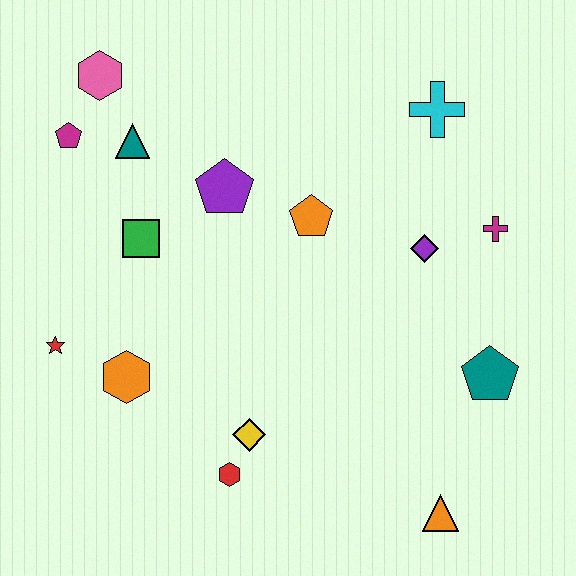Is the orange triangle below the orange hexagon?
Yes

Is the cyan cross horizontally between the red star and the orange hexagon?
No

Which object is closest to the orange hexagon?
The red star is closest to the orange hexagon.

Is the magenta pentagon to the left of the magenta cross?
Yes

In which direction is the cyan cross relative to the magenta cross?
The cyan cross is above the magenta cross.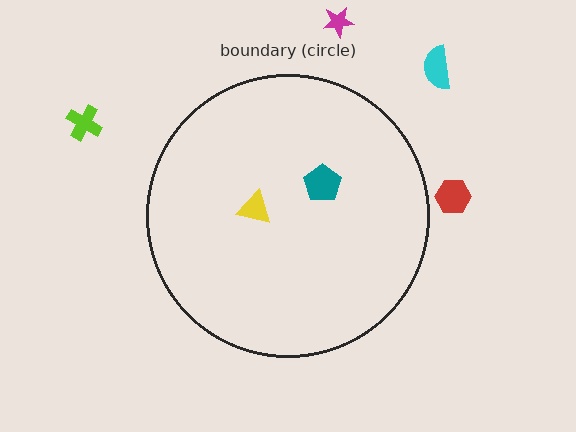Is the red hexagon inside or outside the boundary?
Outside.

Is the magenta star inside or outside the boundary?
Outside.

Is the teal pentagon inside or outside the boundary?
Inside.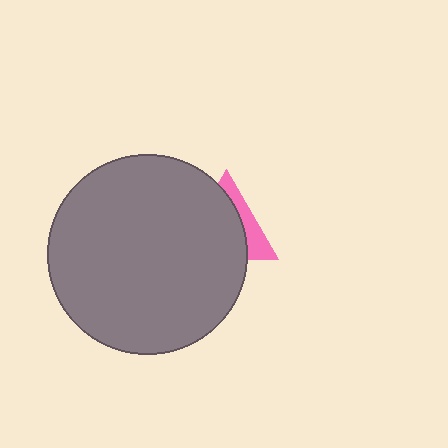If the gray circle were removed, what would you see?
You would see the complete pink triangle.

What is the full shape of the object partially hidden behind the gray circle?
The partially hidden object is a pink triangle.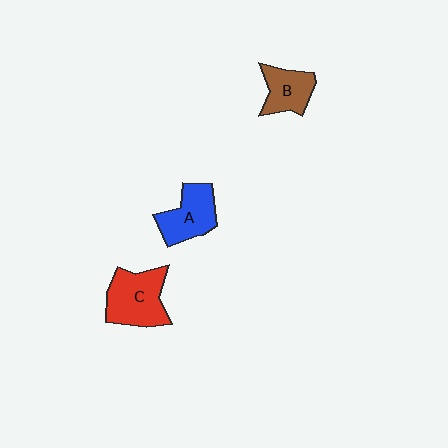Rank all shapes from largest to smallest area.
From largest to smallest: C (red), A (blue), B (brown).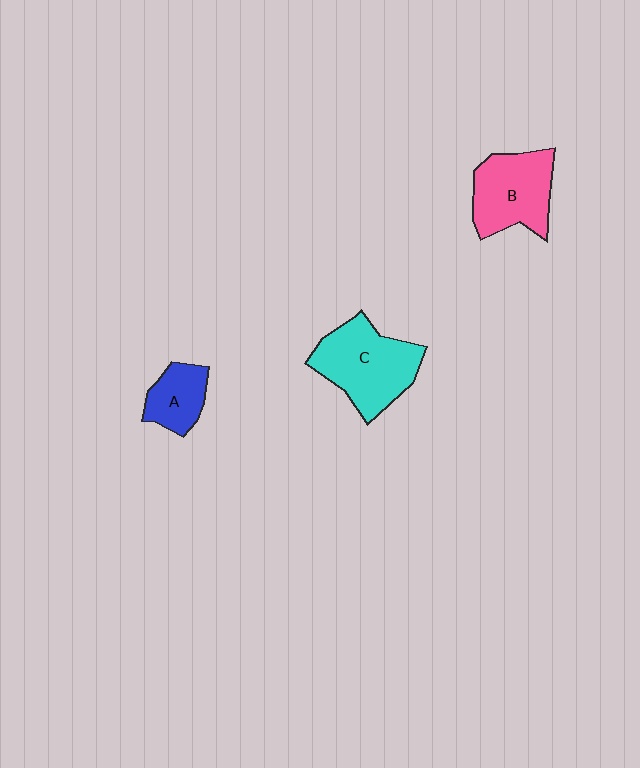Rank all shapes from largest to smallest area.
From largest to smallest: C (cyan), B (pink), A (blue).